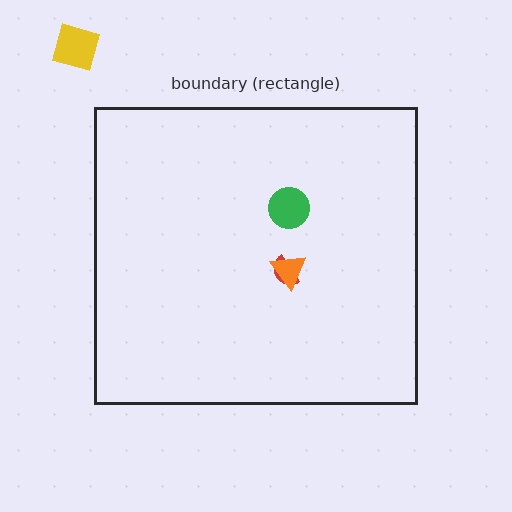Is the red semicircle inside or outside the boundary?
Inside.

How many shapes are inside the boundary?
3 inside, 1 outside.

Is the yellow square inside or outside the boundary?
Outside.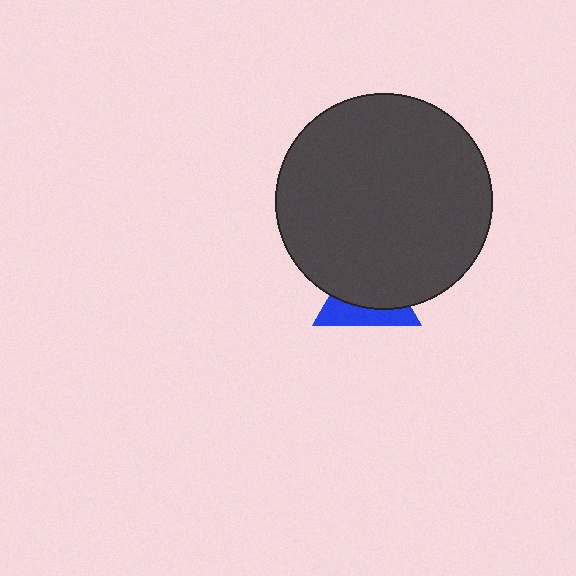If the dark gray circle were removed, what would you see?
You would see the complete blue triangle.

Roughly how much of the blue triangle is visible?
A small part of it is visible (roughly 37%).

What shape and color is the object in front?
The object in front is a dark gray circle.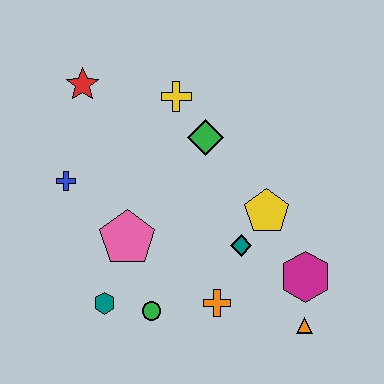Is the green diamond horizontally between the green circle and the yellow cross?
No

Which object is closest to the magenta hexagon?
The orange triangle is closest to the magenta hexagon.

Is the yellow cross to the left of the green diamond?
Yes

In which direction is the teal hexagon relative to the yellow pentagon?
The teal hexagon is to the left of the yellow pentagon.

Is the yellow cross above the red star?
No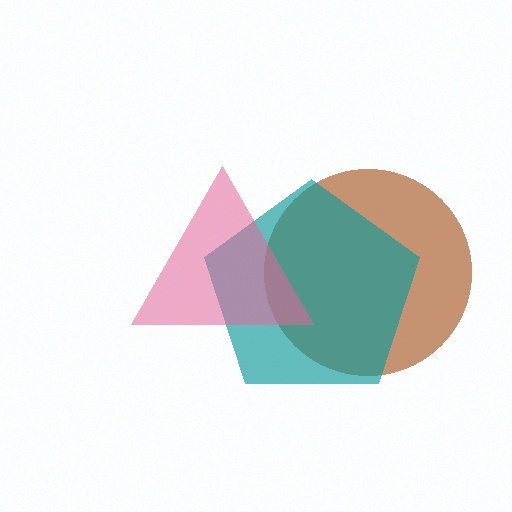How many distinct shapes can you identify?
There are 3 distinct shapes: a brown circle, a teal pentagon, a pink triangle.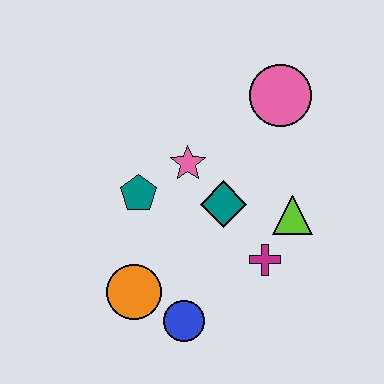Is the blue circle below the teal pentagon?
Yes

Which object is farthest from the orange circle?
The pink circle is farthest from the orange circle.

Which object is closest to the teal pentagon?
The pink star is closest to the teal pentagon.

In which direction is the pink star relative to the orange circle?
The pink star is above the orange circle.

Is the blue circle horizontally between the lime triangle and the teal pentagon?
Yes